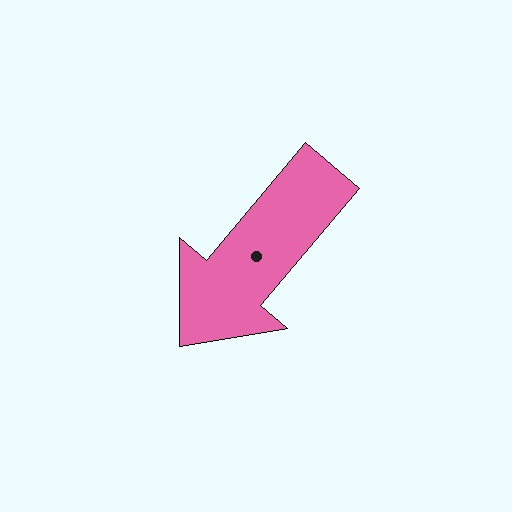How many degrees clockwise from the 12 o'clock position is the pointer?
Approximately 220 degrees.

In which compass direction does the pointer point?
Southwest.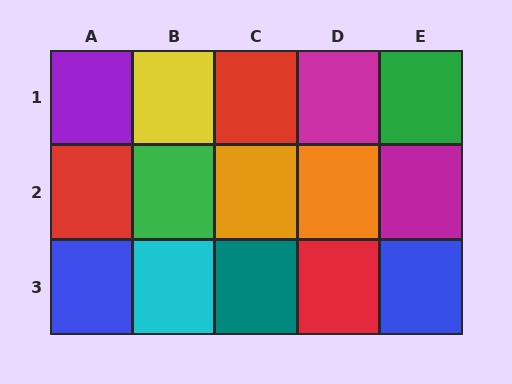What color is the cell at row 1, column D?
Magenta.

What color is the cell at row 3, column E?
Blue.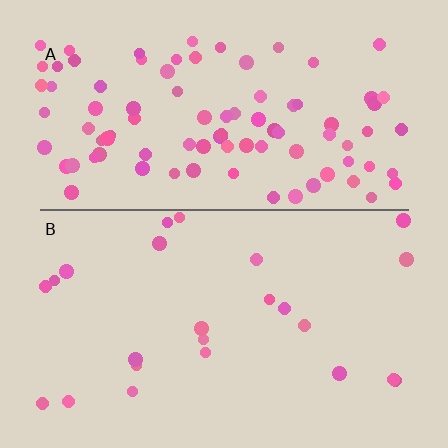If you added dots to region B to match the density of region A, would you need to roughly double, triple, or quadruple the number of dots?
Approximately quadruple.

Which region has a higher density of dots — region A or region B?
A (the top).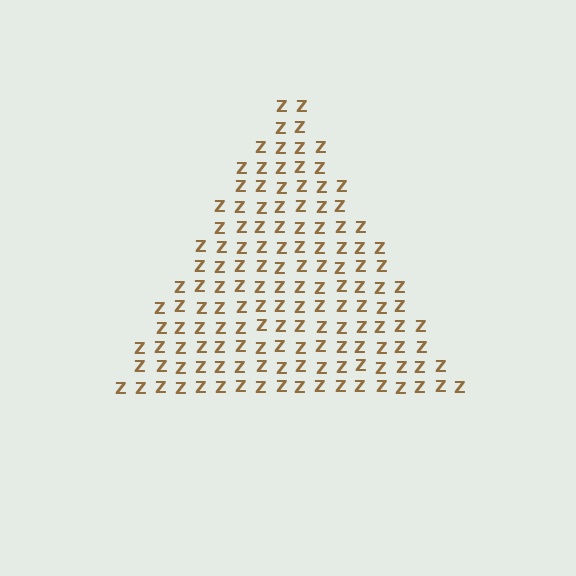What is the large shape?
The large shape is a triangle.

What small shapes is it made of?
It is made of small letter Z's.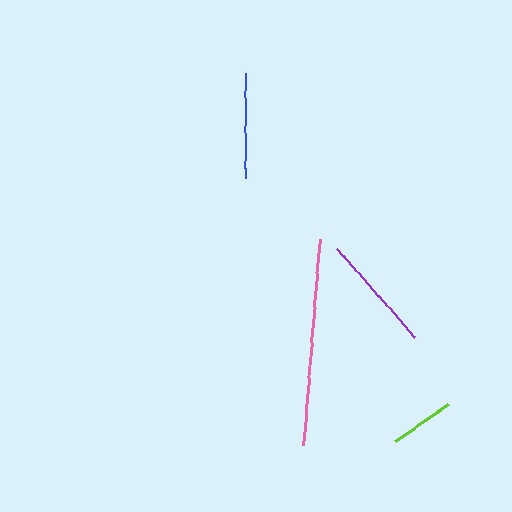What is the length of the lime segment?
The lime segment is approximately 65 pixels long.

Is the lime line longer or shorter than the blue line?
The blue line is longer than the lime line.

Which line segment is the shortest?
The lime line is the shortest at approximately 65 pixels.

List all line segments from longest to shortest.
From longest to shortest: pink, purple, blue, lime.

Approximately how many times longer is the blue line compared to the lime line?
The blue line is approximately 1.6 times the length of the lime line.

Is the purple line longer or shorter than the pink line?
The pink line is longer than the purple line.